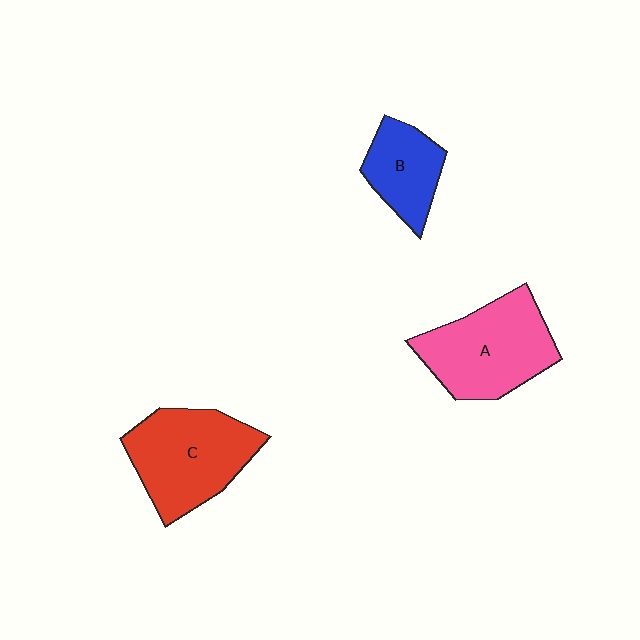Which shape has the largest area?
Shape A (pink).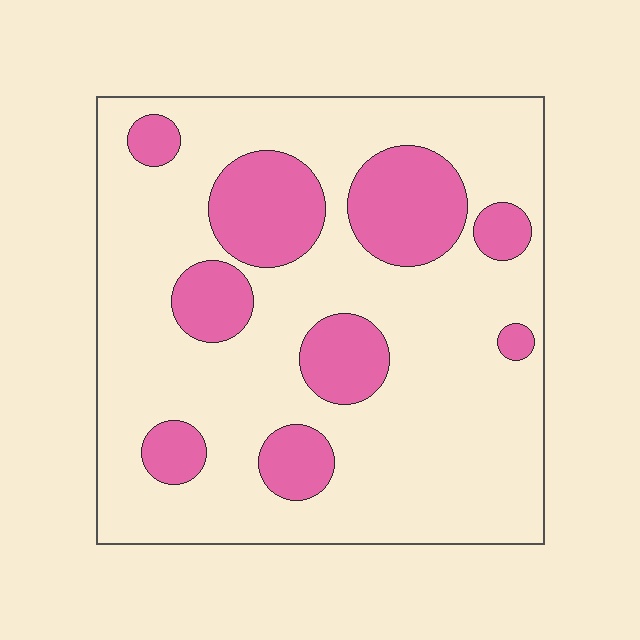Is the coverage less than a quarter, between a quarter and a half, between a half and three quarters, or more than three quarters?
Less than a quarter.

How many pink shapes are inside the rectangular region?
9.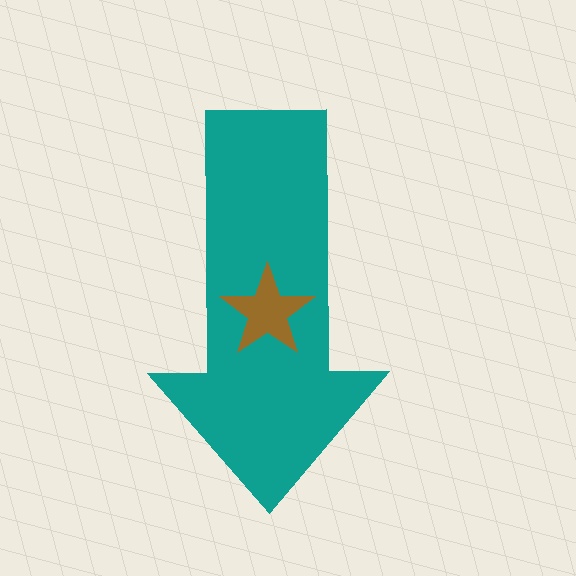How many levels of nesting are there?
2.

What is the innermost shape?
The brown star.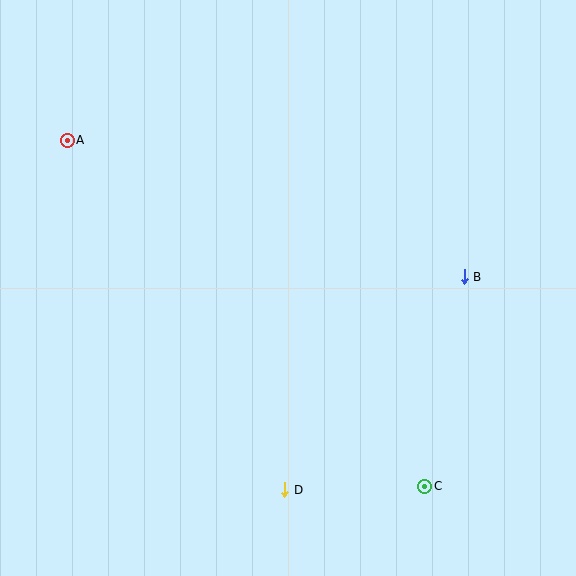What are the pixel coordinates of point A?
Point A is at (67, 140).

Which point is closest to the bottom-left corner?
Point D is closest to the bottom-left corner.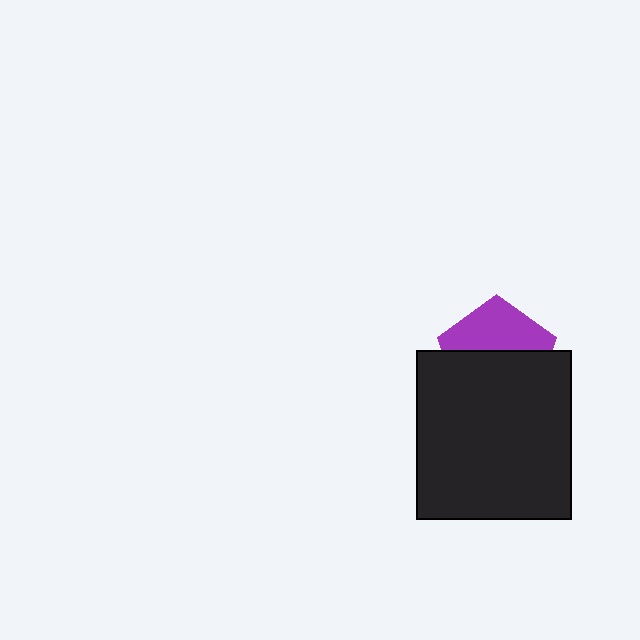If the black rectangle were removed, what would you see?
You would see the complete purple pentagon.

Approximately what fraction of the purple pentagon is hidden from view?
Roughly 57% of the purple pentagon is hidden behind the black rectangle.